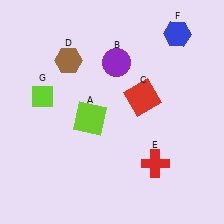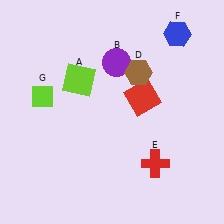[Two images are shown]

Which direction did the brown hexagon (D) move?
The brown hexagon (D) moved right.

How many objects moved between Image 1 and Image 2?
2 objects moved between the two images.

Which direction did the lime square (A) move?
The lime square (A) moved up.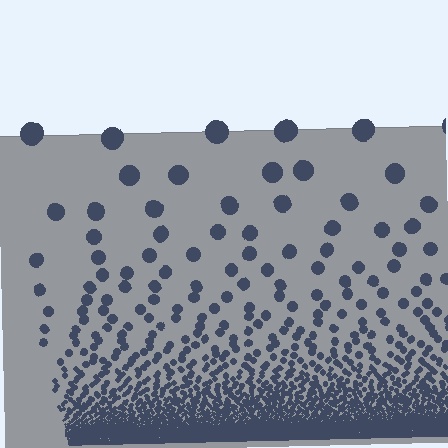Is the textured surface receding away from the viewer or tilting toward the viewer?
The surface appears to tilt toward the viewer. Texture elements get larger and sparser toward the top.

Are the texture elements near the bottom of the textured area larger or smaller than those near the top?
Smaller. The gradient is inverted — elements near the bottom are smaller and denser.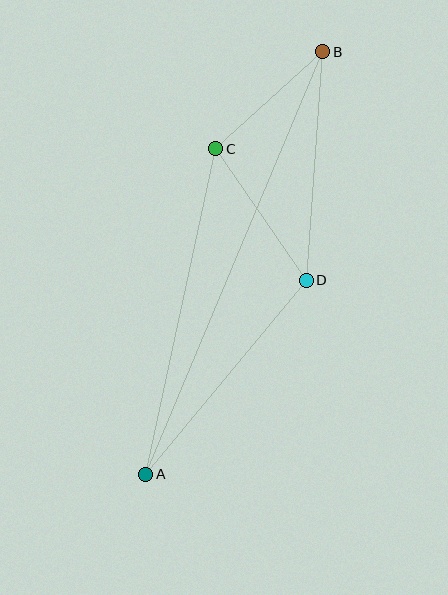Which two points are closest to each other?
Points B and C are closest to each other.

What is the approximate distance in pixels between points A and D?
The distance between A and D is approximately 252 pixels.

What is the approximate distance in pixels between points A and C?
The distance between A and C is approximately 333 pixels.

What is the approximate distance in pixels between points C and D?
The distance between C and D is approximately 160 pixels.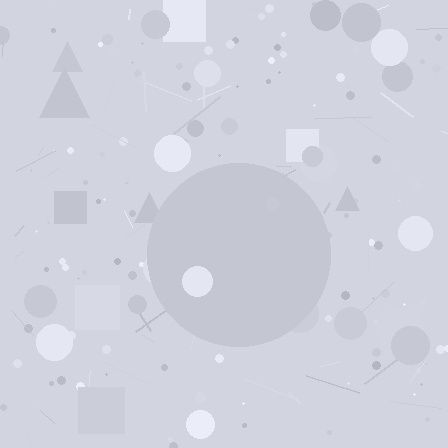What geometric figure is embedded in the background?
A circle is embedded in the background.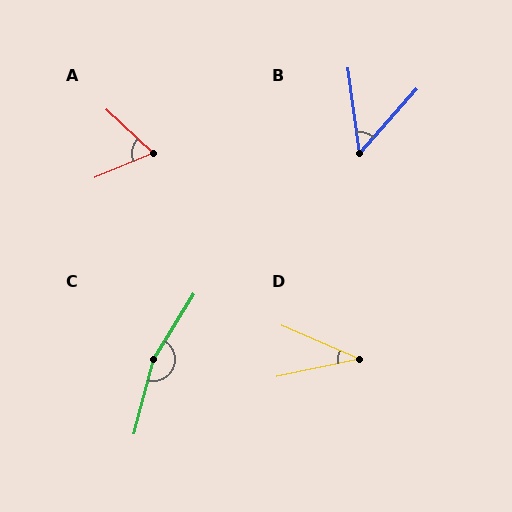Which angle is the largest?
C, at approximately 163 degrees.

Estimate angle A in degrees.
Approximately 66 degrees.